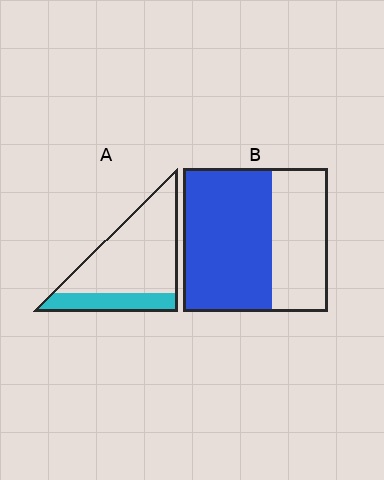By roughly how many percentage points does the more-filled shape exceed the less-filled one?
By roughly 35 percentage points (B over A).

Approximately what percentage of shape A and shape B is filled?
A is approximately 25% and B is approximately 60%.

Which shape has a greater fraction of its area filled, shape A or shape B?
Shape B.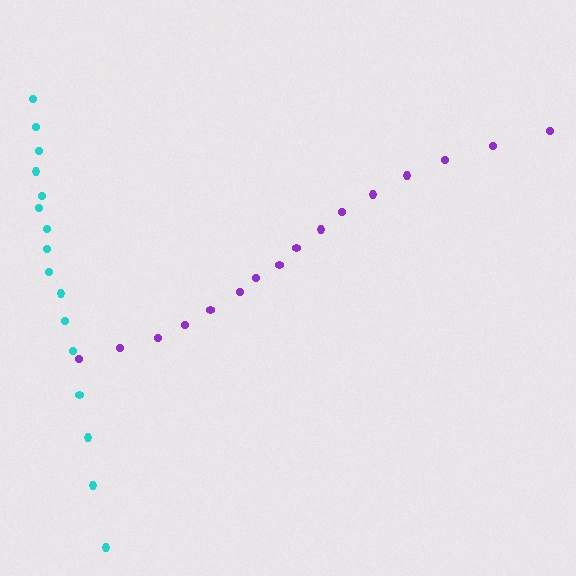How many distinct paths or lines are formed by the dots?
There are 2 distinct paths.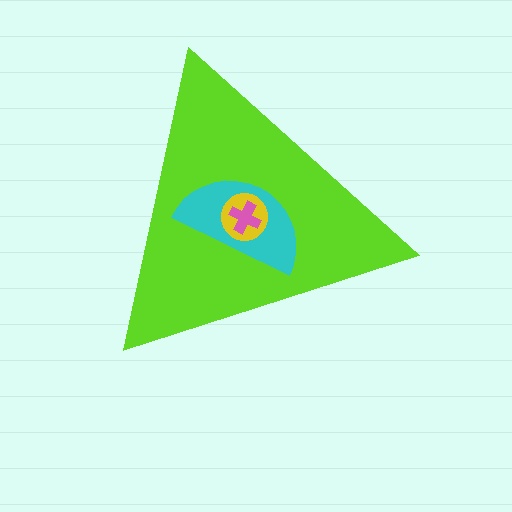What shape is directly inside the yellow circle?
The pink cross.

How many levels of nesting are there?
4.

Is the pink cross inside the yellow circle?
Yes.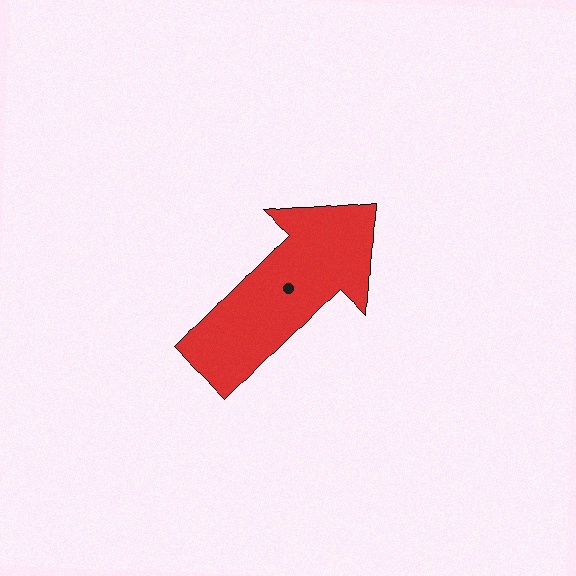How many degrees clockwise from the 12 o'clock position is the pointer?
Approximately 44 degrees.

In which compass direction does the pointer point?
Northeast.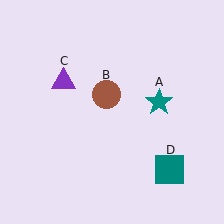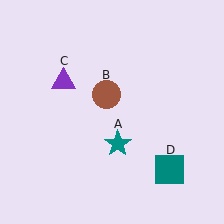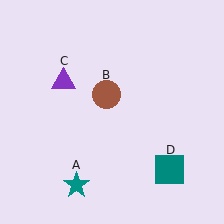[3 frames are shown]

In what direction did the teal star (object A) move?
The teal star (object A) moved down and to the left.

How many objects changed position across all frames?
1 object changed position: teal star (object A).